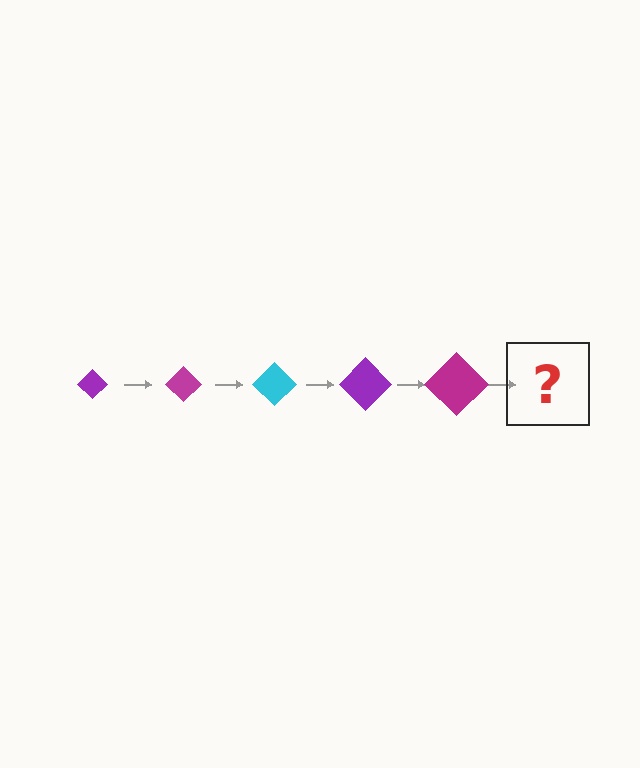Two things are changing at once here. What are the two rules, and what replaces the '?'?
The two rules are that the diamond grows larger each step and the color cycles through purple, magenta, and cyan. The '?' should be a cyan diamond, larger than the previous one.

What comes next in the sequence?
The next element should be a cyan diamond, larger than the previous one.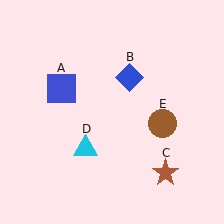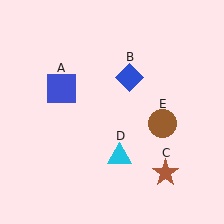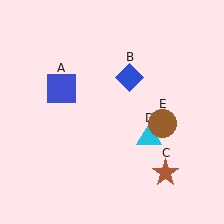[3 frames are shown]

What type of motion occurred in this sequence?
The cyan triangle (object D) rotated counterclockwise around the center of the scene.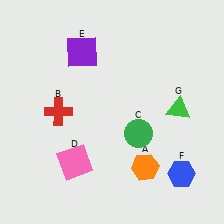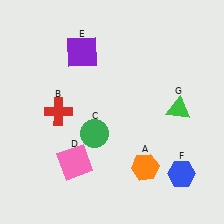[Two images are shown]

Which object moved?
The green circle (C) moved left.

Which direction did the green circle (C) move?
The green circle (C) moved left.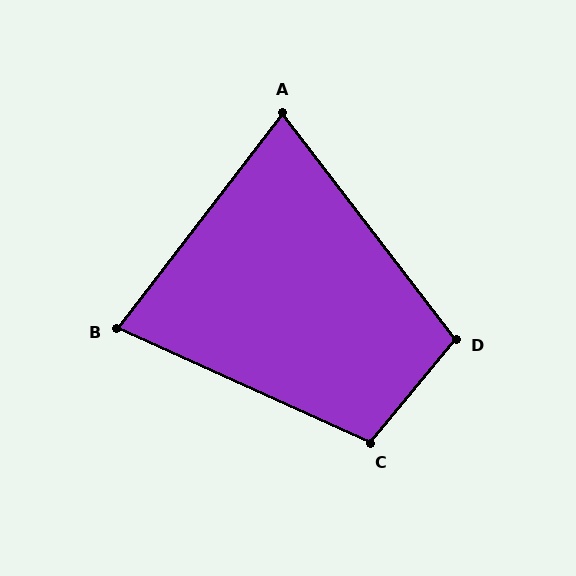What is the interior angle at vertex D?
Approximately 103 degrees (obtuse).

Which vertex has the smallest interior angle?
A, at approximately 75 degrees.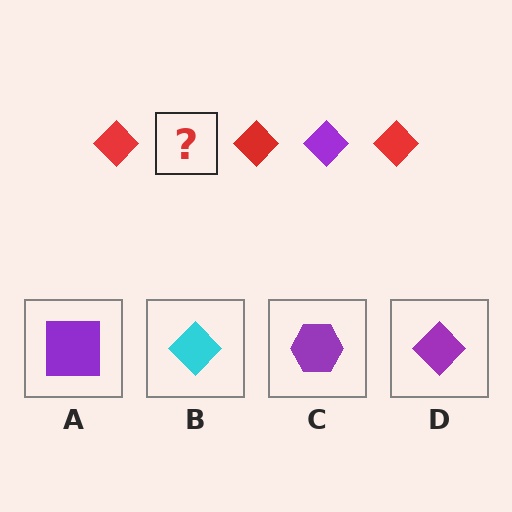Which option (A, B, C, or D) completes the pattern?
D.